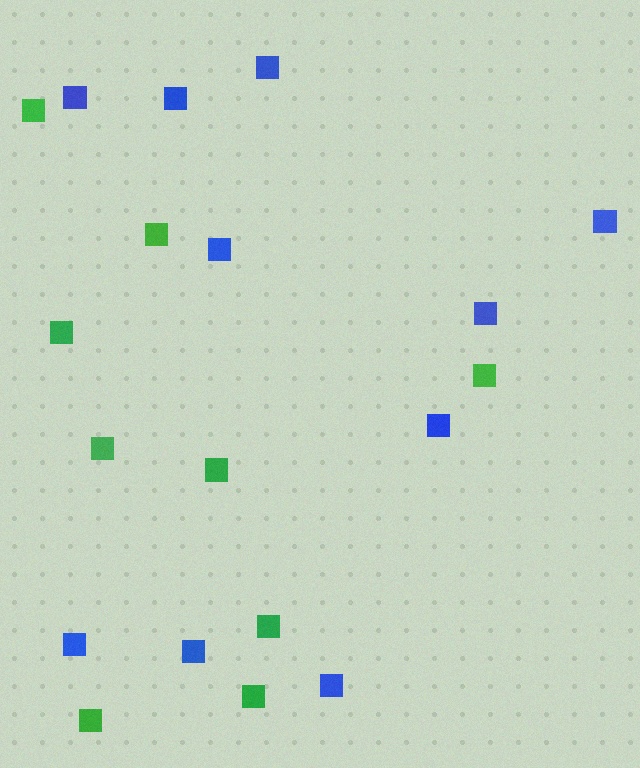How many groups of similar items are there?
There are 2 groups: one group of green squares (9) and one group of blue squares (10).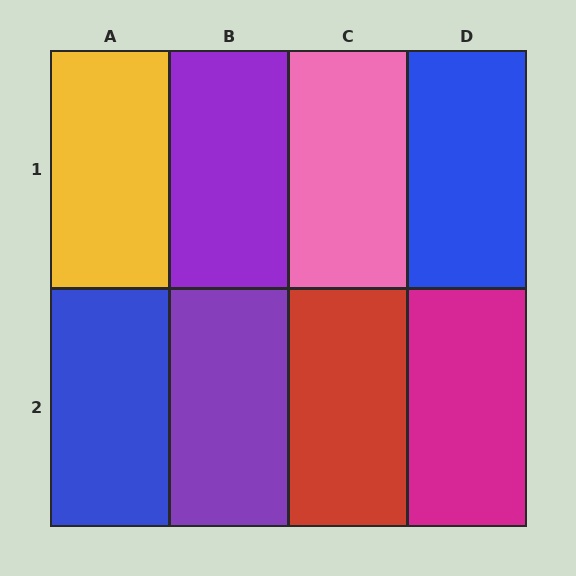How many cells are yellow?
1 cell is yellow.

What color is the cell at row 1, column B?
Purple.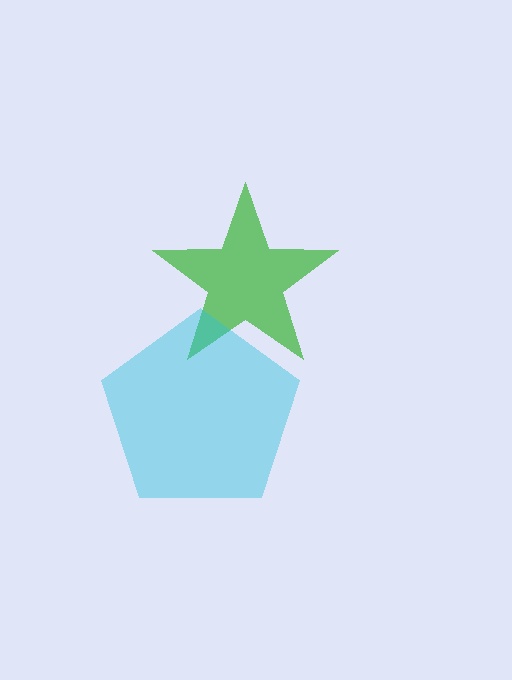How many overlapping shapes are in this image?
There are 2 overlapping shapes in the image.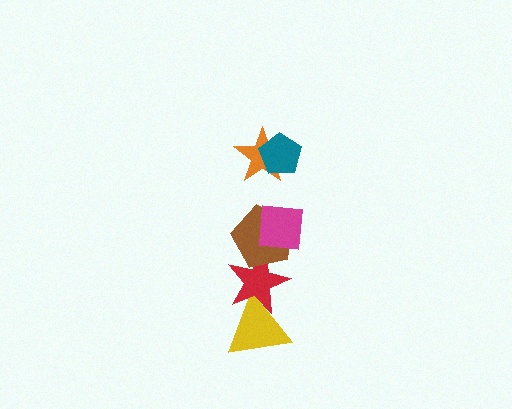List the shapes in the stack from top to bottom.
From top to bottom: the teal pentagon, the orange star, the magenta square, the brown pentagon, the red star, the yellow triangle.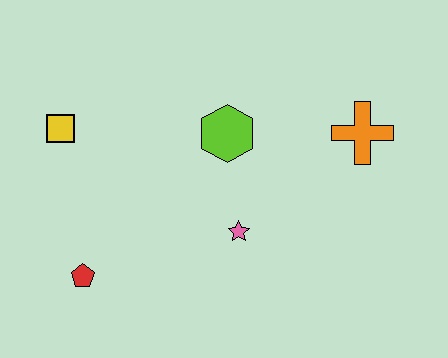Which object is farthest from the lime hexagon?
The red pentagon is farthest from the lime hexagon.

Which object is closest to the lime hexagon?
The pink star is closest to the lime hexagon.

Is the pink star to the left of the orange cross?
Yes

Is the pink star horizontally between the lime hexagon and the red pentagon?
No